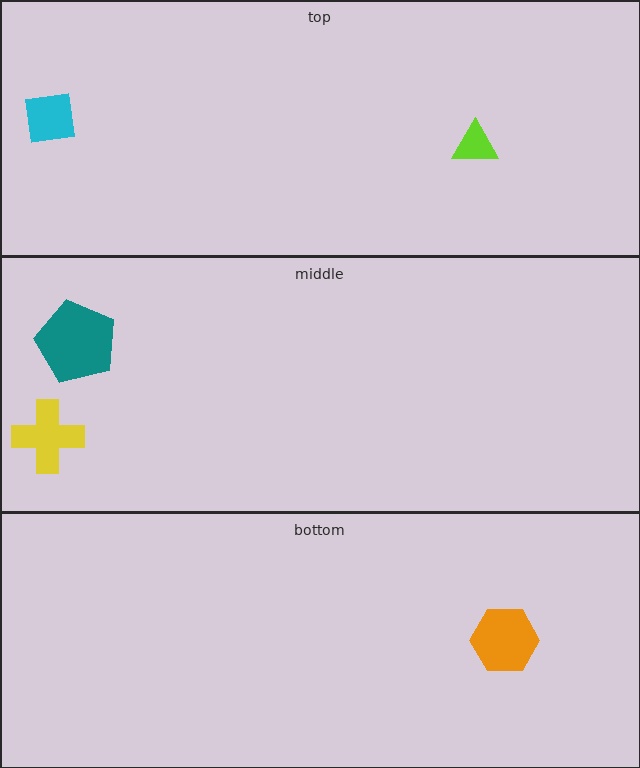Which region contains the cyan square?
The top region.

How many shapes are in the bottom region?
1.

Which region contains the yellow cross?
The middle region.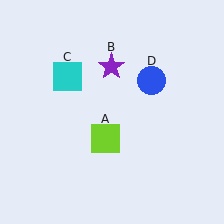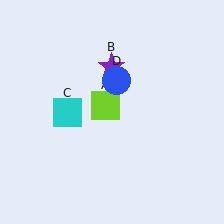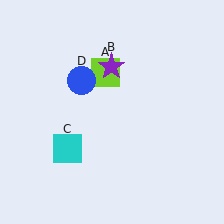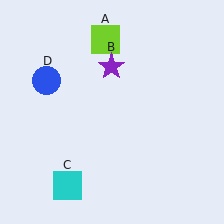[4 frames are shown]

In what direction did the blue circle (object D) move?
The blue circle (object D) moved left.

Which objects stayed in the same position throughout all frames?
Purple star (object B) remained stationary.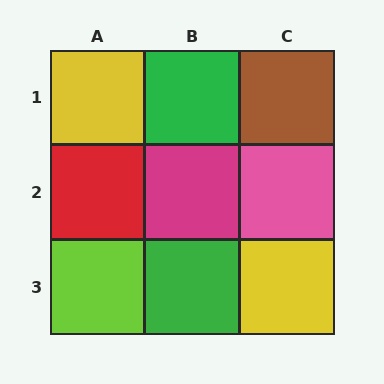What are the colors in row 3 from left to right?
Lime, green, yellow.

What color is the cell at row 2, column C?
Pink.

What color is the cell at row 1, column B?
Green.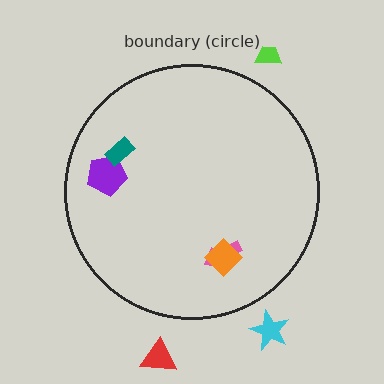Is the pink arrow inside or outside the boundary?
Inside.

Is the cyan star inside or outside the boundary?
Outside.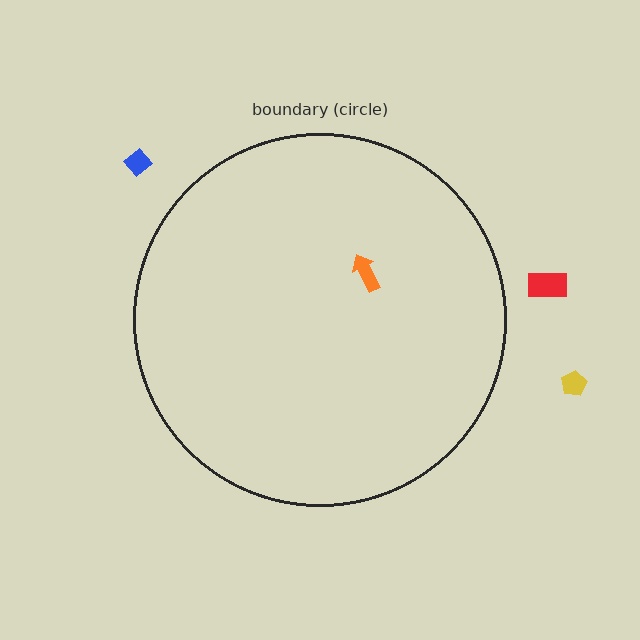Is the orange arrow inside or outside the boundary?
Inside.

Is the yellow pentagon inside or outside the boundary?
Outside.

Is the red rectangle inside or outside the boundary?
Outside.